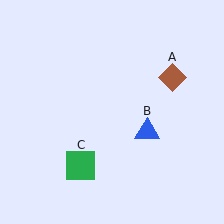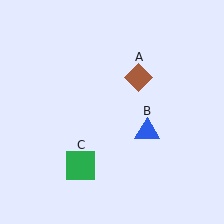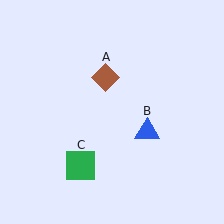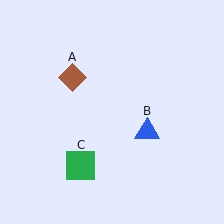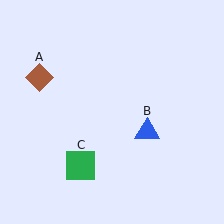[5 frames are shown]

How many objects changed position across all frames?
1 object changed position: brown diamond (object A).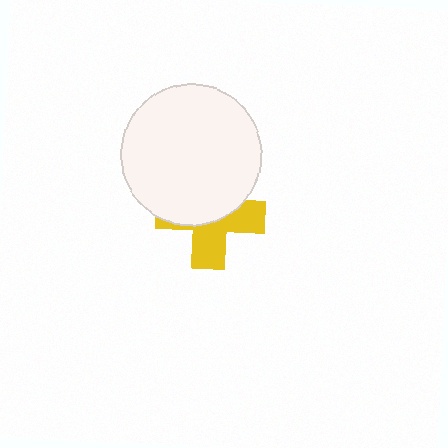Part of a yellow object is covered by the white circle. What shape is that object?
It is a cross.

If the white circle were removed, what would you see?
You would see the complete yellow cross.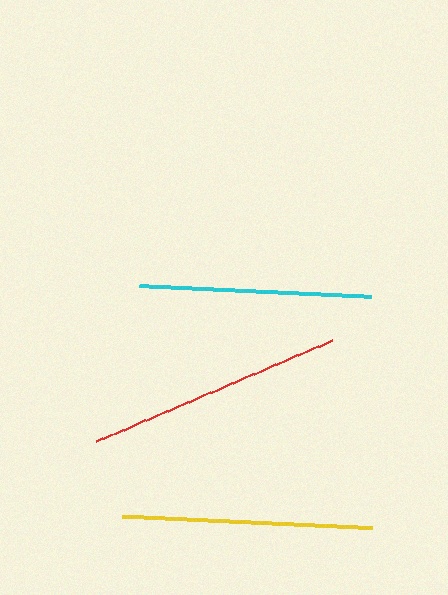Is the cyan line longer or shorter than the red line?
The red line is longer than the cyan line.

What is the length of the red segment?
The red segment is approximately 257 pixels long.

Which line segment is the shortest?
The cyan line is the shortest at approximately 232 pixels.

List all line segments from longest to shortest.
From longest to shortest: red, yellow, cyan.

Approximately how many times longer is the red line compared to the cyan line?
The red line is approximately 1.1 times the length of the cyan line.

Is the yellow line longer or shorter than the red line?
The red line is longer than the yellow line.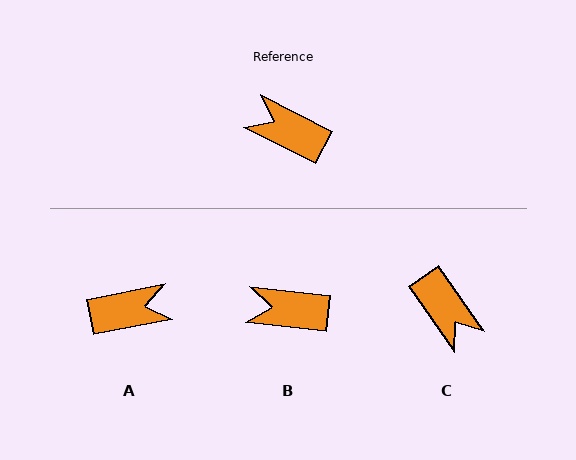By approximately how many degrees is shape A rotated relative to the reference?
Approximately 142 degrees clockwise.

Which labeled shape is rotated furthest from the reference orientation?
C, about 152 degrees away.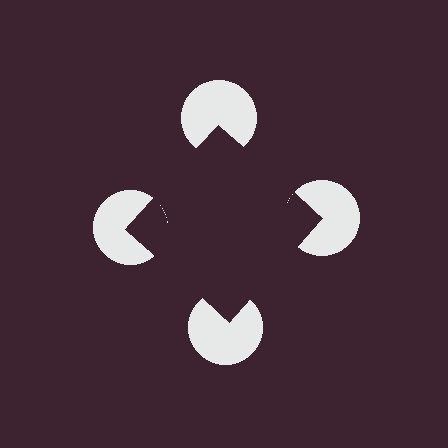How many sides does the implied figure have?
4 sides.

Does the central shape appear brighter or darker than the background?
It typically appears slightly darker than the background, even though no actual brightness change is drawn.